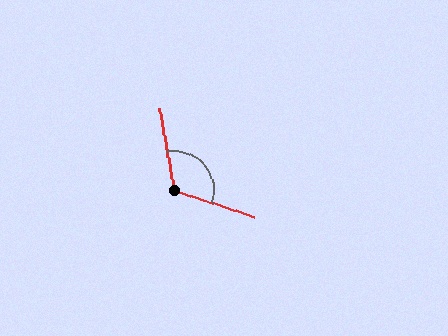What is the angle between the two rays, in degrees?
Approximately 118 degrees.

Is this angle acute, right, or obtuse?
It is obtuse.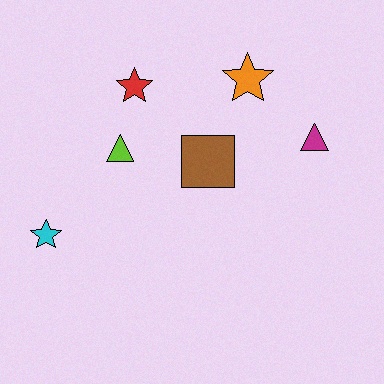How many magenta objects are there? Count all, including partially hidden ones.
There is 1 magenta object.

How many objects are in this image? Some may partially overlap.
There are 6 objects.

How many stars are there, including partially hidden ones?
There are 3 stars.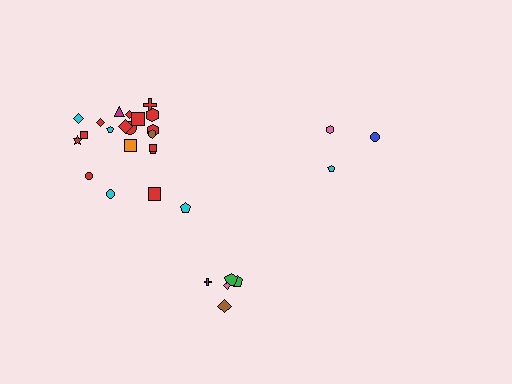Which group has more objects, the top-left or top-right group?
The top-left group.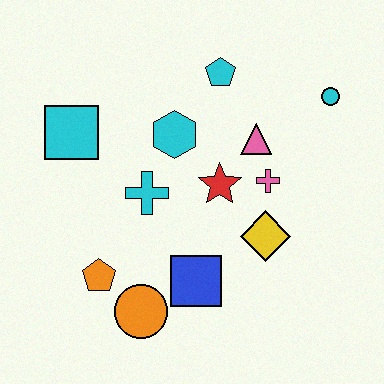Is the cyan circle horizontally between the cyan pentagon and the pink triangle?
No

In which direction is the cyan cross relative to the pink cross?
The cyan cross is to the left of the pink cross.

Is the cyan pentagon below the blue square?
No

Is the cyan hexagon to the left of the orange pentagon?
No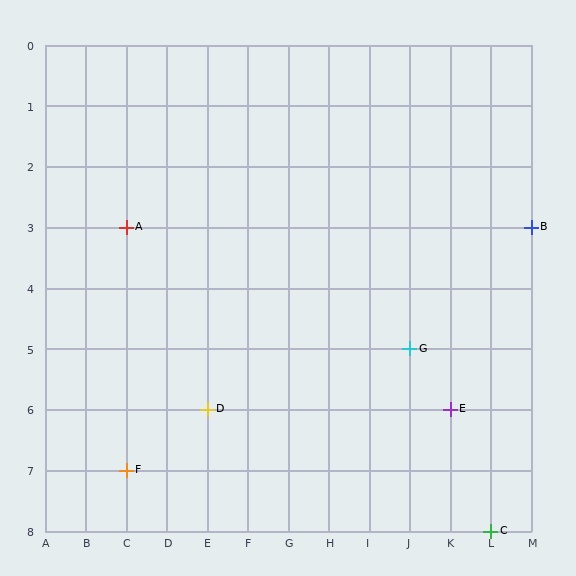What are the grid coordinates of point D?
Point D is at grid coordinates (E, 6).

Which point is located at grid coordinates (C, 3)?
Point A is at (C, 3).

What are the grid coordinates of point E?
Point E is at grid coordinates (K, 6).